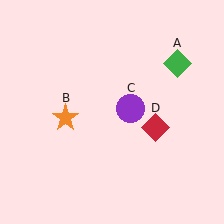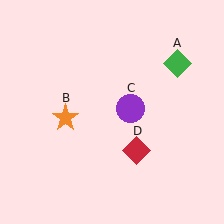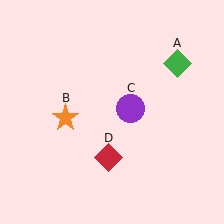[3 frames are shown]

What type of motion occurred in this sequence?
The red diamond (object D) rotated clockwise around the center of the scene.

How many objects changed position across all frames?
1 object changed position: red diamond (object D).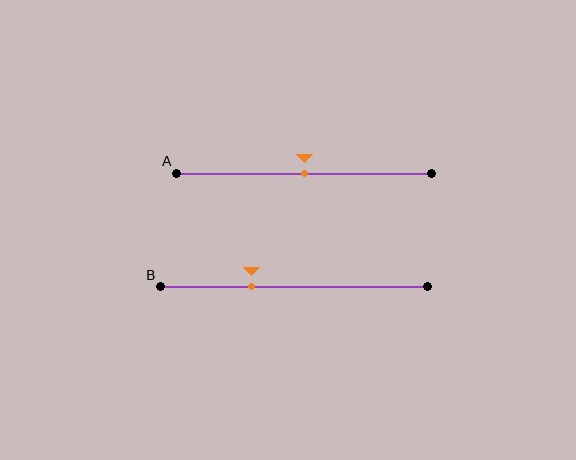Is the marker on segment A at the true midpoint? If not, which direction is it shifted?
Yes, the marker on segment A is at the true midpoint.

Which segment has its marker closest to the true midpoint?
Segment A has its marker closest to the true midpoint.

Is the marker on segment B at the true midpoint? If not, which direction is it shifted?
No, the marker on segment B is shifted to the left by about 16% of the segment length.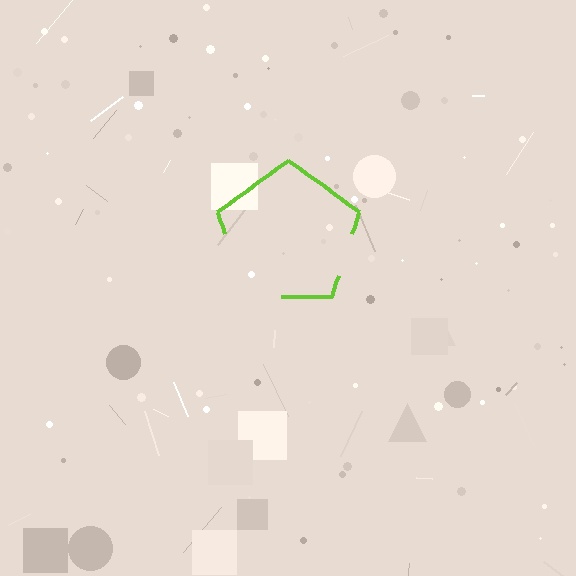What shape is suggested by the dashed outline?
The dashed outline suggests a pentagon.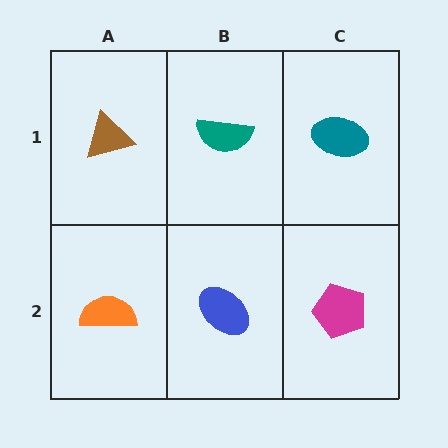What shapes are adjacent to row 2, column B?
A teal semicircle (row 1, column B), an orange semicircle (row 2, column A), a magenta pentagon (row 2, column C).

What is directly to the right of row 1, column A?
A teal semicircle.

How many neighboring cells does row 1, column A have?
2.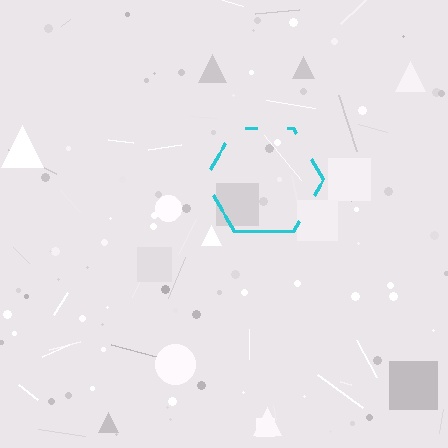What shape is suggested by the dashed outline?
The dashed outline suggests a hexagon.